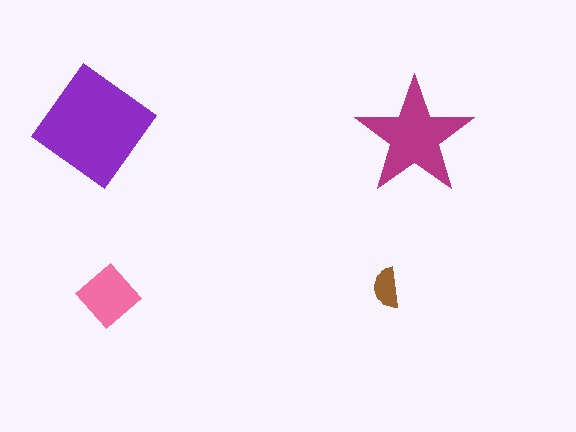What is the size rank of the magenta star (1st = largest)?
2nd.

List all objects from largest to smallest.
The purple diamond, the magenta star, the pink diamond, the brown semicircle.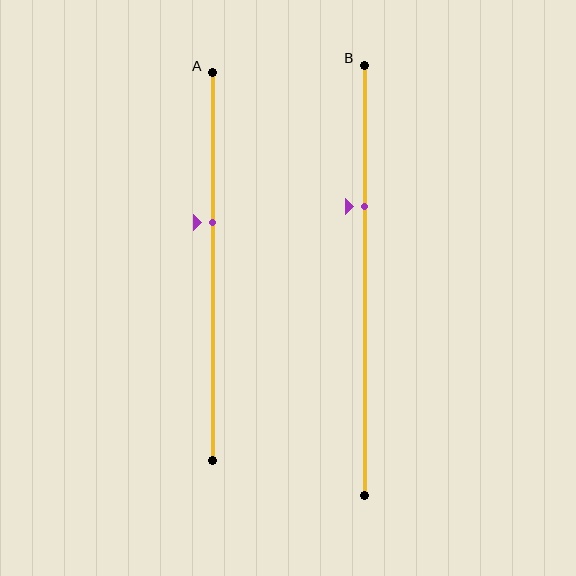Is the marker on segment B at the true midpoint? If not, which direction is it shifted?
No, the marker on segment B is shifted upward by about 17% of the segment length.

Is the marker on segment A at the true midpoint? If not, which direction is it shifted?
No, the marker on segment A is shifted upward by about 11% of the segment length.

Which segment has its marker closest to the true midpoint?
Segment A has its marker closest to the true midpoint.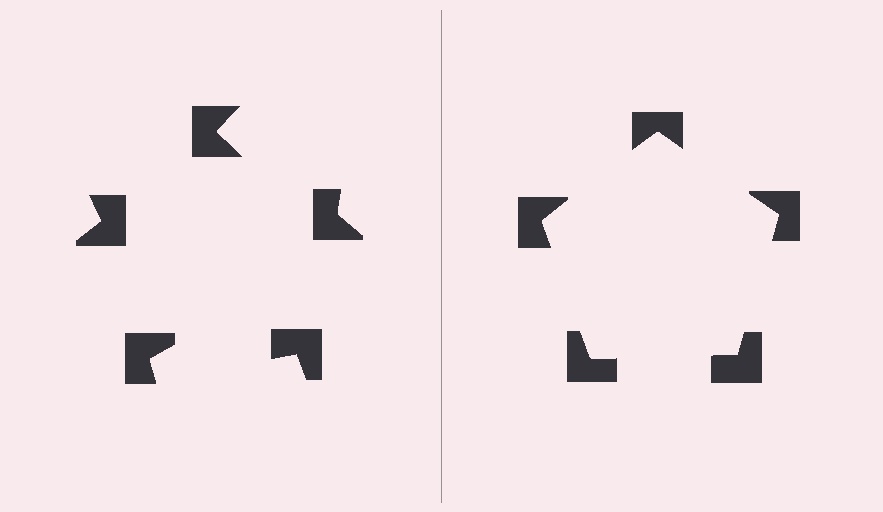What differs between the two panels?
The notched squares are positioned identically on both sides; only the wedge orientations differ. On the right they align to a pentagon; on the left they are misaligned.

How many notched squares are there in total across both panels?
10 — 5 on each side.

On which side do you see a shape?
An illusory pentagon appears on the right side. On the left side the wedge cuts are rotated, so no coherent shape forms.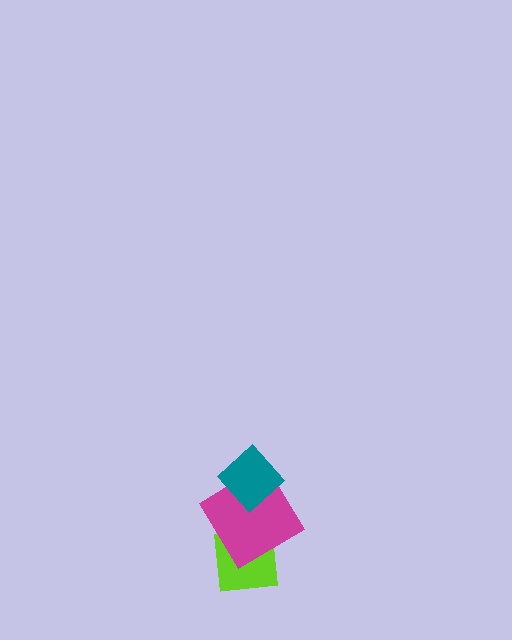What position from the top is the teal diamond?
The teal diamond is 1st from the top.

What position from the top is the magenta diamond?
The magenta diamond is 2nd from the top.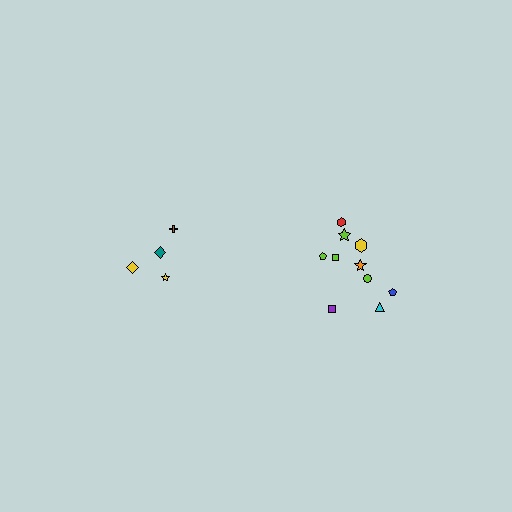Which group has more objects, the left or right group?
The right group.